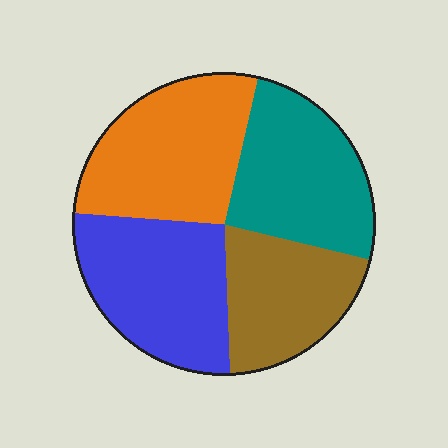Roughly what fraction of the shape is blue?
Blue takes up between a sixth and a third of the shape.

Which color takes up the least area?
Brown, at roughly 20%.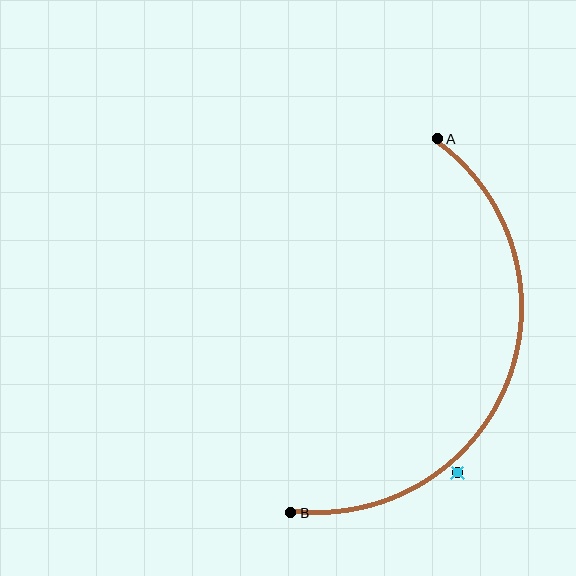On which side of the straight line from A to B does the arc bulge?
The arc bulges to the right of the straight line connecting A and B.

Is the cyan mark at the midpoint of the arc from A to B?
No — the cyan mark does not lie on the arc at all. It sits slightly outside the curve.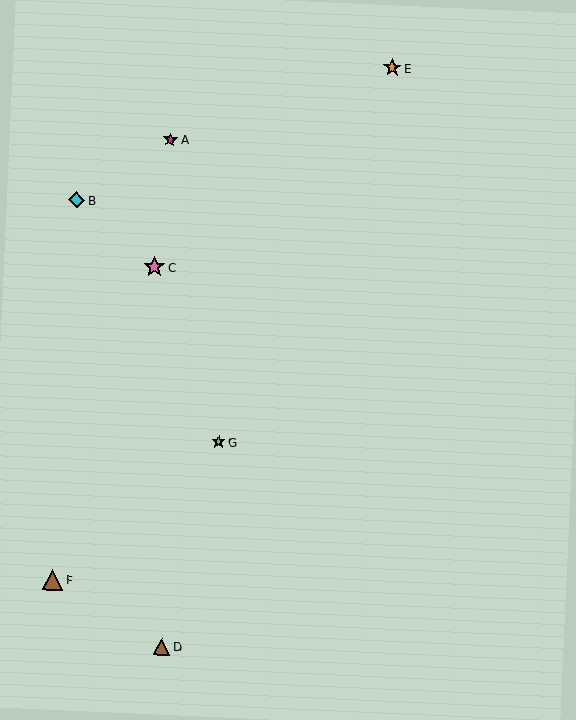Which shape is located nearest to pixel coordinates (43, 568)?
The brown triangle (labeled F) at (53, 580) is nearest to that location.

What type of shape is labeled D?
Shape D is a brown triangle.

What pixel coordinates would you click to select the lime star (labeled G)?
Click at (219, 442) to select the lime star G.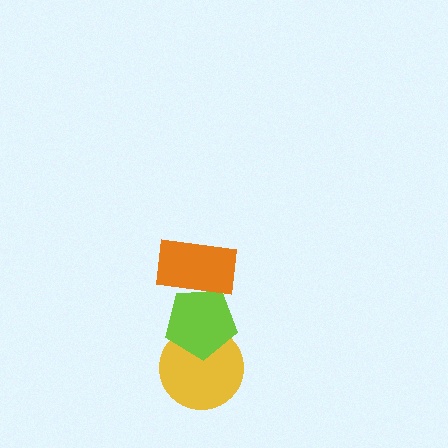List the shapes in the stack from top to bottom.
From top to bottom: the orange rectangle, the lime pentagon, the yellow circle.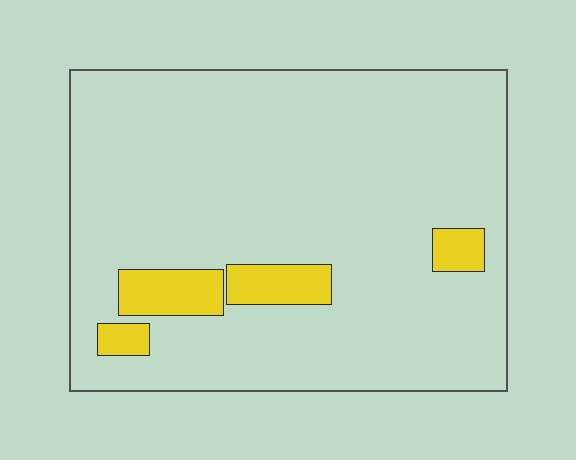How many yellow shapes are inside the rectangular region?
4.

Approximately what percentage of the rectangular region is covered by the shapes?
Approximately 10%.